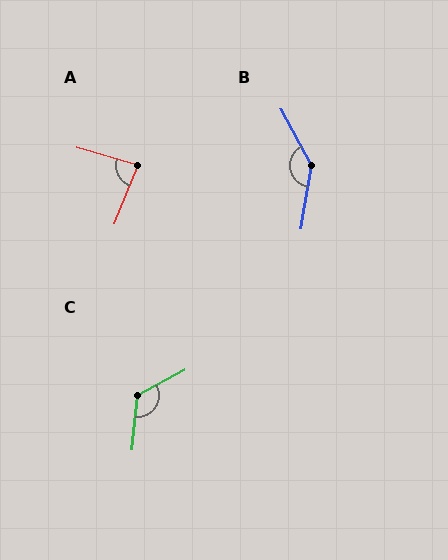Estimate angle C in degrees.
Approximately 124 degrees.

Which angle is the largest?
B, at approximately 143 degrees.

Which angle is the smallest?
A, at approximately 84 degrees.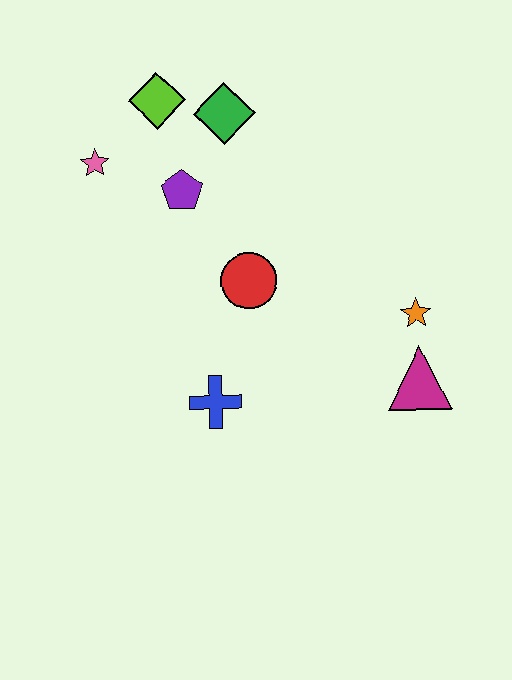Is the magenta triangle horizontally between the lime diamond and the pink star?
No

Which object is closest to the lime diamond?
The green diamond is closest to the lime diamond.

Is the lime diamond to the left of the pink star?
No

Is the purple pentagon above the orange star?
Yes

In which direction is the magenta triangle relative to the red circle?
The magenta triangle is to the right of the red circle.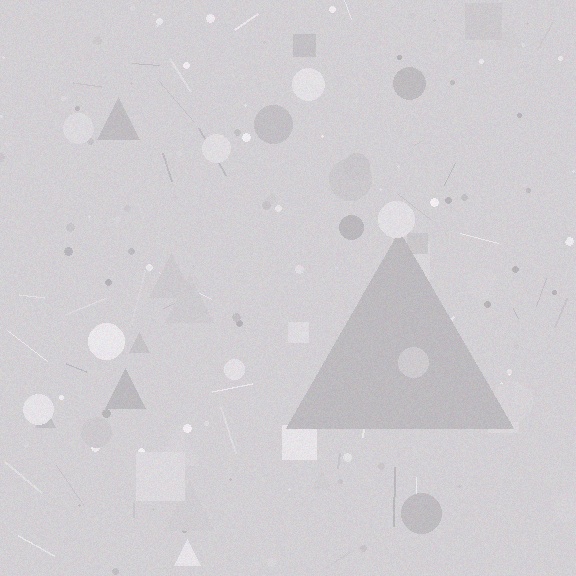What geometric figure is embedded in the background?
A triangle is embedded in the background.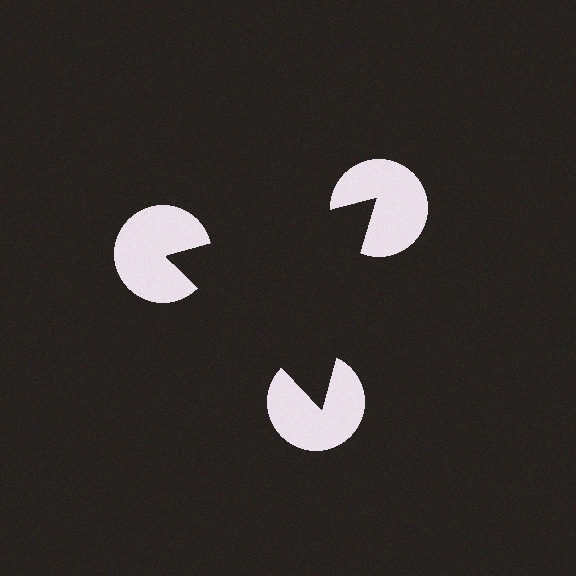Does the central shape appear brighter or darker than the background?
It typically appears slightly darker than the background, even though no actual brightness change is drawn.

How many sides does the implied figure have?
3 sides.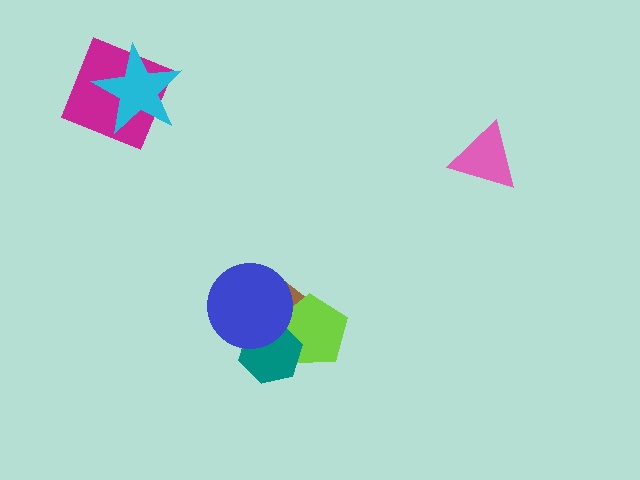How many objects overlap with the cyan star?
1 object overlaps with the cyan star.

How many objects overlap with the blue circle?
3 objects overlap with the blue circle.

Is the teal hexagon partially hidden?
Yes, it is partially covered by another shape.